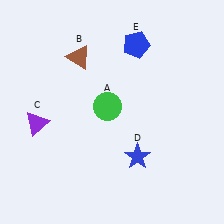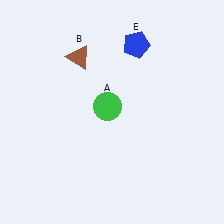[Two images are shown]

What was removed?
The blue star (D), the purple triangle (C) were removed in Image 2.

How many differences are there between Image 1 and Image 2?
There are 2 differences between the two images.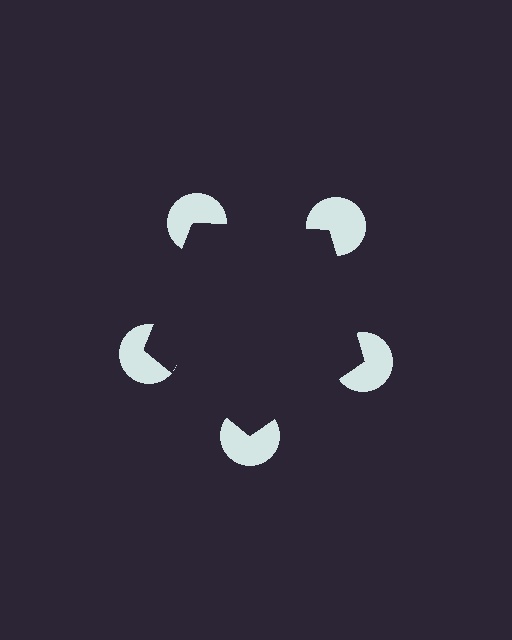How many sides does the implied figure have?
5 sides.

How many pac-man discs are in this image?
There are 5 — one at each vertex of the illusory pentagon.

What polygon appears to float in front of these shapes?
An illusory pentagon — its edges are inferred from the aligned wedge cuts in the pac-man discs, not physically drawn.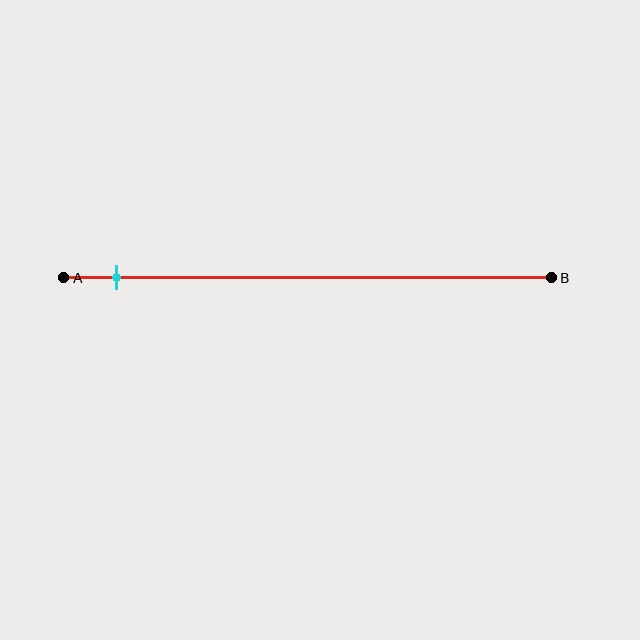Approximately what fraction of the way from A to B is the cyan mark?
The cyan mark is approximately 10% of the way from A to B.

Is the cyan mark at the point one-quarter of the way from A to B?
No, the mark is at about 10% from A, not at the 25% one-quarter point.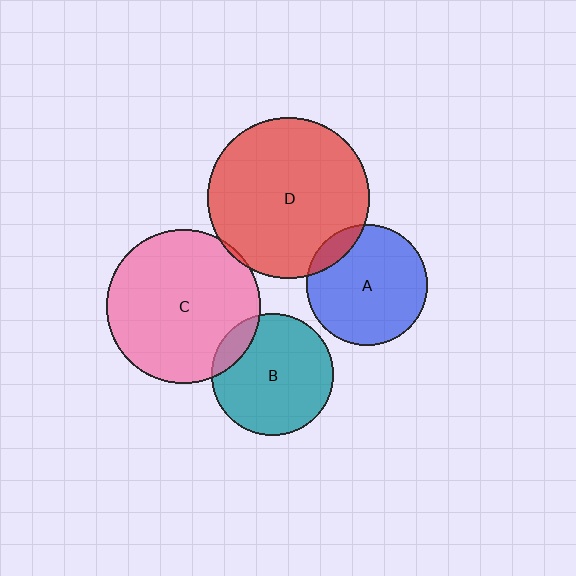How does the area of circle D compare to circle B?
Approximately 1.8 times.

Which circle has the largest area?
Circle D (red).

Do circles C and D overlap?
Yes.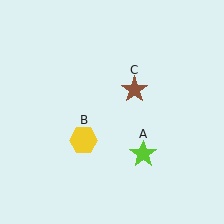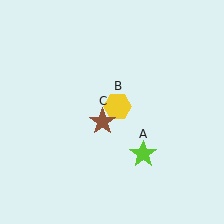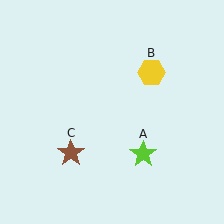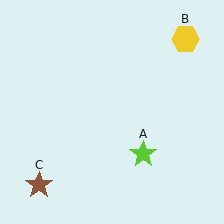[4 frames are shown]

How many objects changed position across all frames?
2 objects changed position: yellow hexagon (object B), brown star (object C).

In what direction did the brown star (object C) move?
The brown star (object C) moved down and to the left.